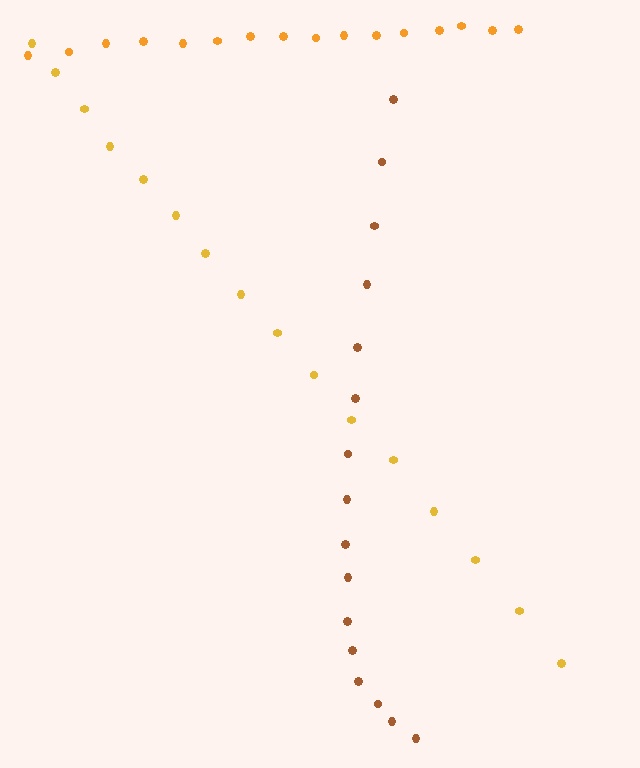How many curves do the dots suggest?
There are 3 distinct paths.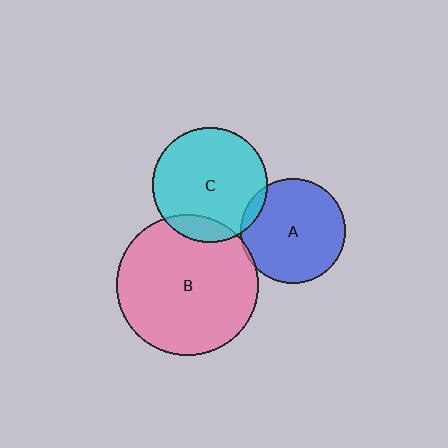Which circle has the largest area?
Circle B (pink).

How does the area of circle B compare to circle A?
Approximately 1.8 times.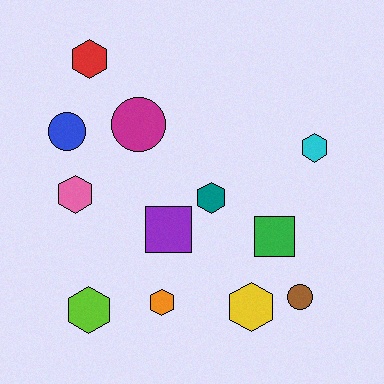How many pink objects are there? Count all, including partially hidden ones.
There is 1 pink object.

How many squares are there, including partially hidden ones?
There are 2 squares.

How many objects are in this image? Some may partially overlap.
There are 12 objects.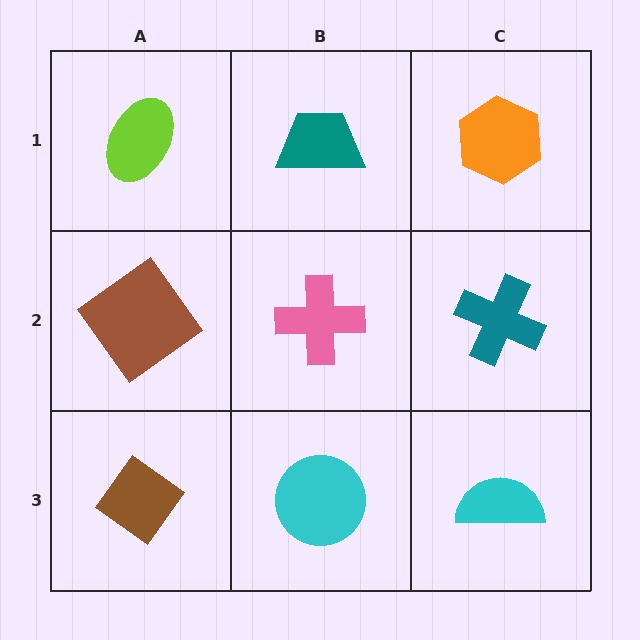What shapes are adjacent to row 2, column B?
A teal trapezoid (row 1, column B), a cyan circle (row 3, column B), a brown diamond (row 2, column A), a teal cross (row 2, column C).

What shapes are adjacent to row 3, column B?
A pink cross (row 2, column B), a brown diamond (row 3, column A), a cyan semicircle (row 3, column C).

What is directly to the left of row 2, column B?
A brown diamond.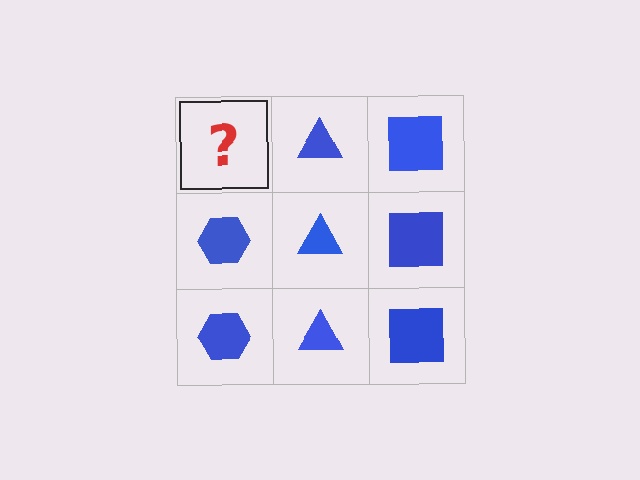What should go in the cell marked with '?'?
The missing cell should contain a blue hexagon.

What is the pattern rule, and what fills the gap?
The rule is that each column has a consistent shape. The gap should be filled with a blue hexagon.